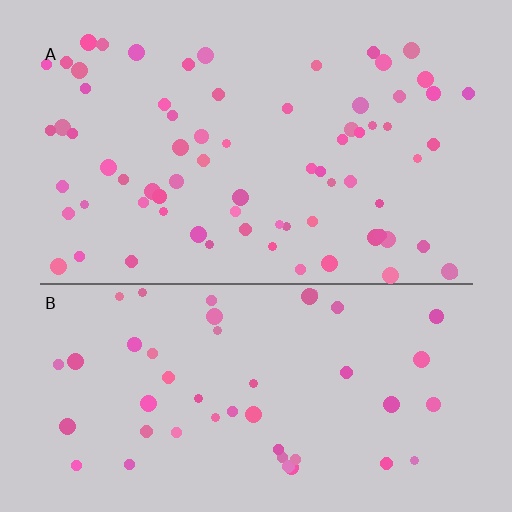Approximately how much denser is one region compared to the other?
Approximately 1.6× — region A over region B.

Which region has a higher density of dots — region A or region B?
A (the top).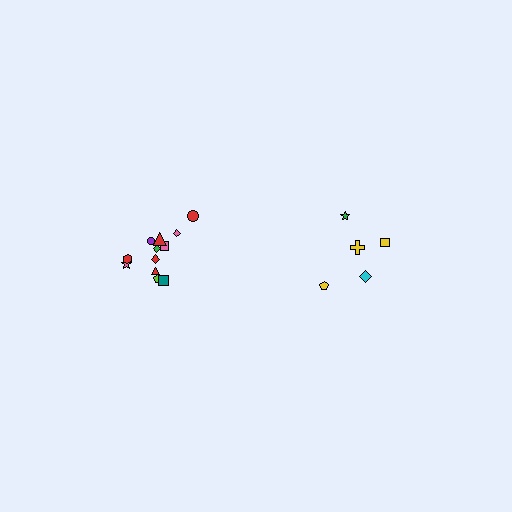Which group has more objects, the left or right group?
The left group.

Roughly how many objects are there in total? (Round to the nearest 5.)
Roughly 15 objects in total.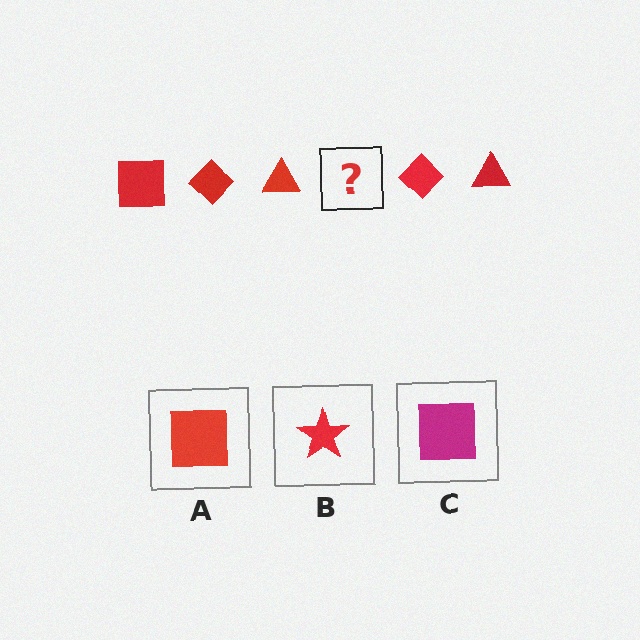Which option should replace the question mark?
Option A.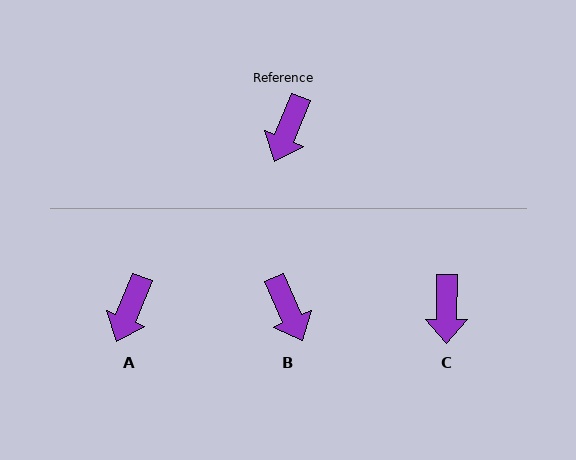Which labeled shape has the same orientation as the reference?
A.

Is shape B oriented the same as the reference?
No, it is off by about 46 degrees.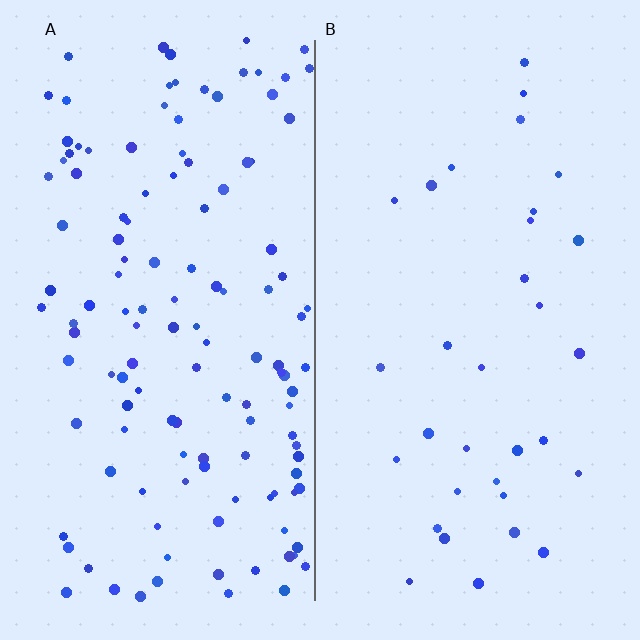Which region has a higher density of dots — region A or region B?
A (the left).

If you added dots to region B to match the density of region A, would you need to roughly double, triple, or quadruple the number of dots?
Approximately quadruple.